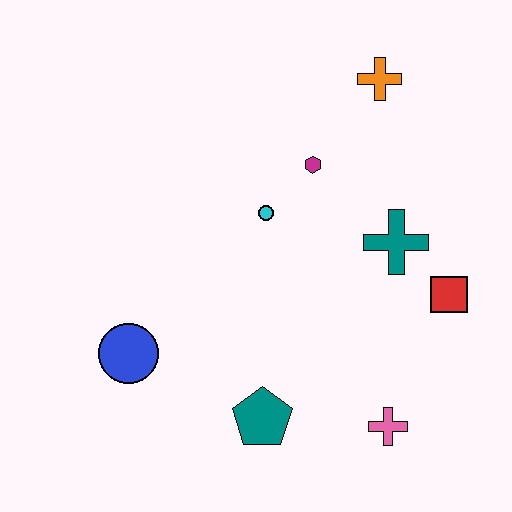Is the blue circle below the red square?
Yes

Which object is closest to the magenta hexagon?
The cyan circle is closest to the magenta hexagon.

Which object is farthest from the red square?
The blue circle is farthest from the red square.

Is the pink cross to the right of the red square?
No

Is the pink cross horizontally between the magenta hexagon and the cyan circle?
No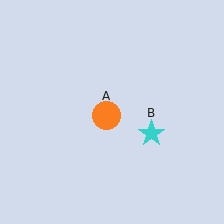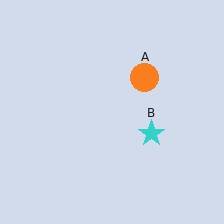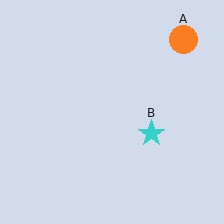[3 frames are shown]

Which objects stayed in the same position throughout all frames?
Cyan star (object B) remained stationary.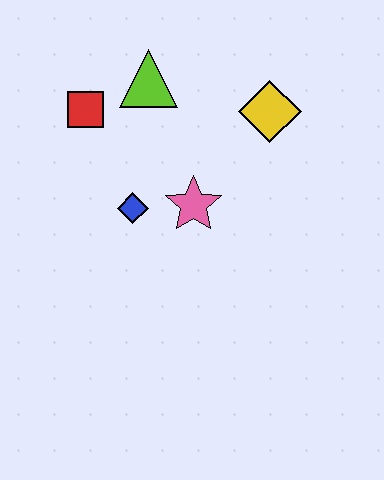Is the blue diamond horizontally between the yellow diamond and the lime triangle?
No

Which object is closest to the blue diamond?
The pink star is closest to the blue diamond.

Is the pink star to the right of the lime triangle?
Yes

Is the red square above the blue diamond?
Yes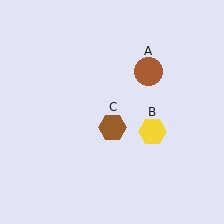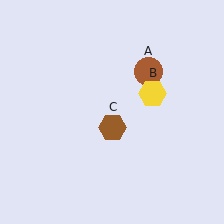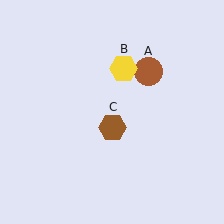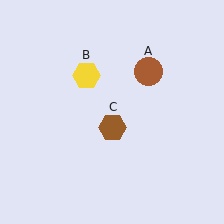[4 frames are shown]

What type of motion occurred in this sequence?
The yellow hexagon (object B) rotated counterclockwise around the center of the scene.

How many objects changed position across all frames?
1 object changed position: yellow hexagon (object B).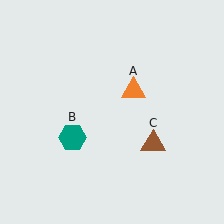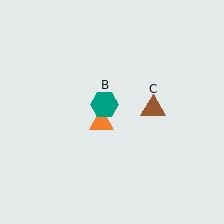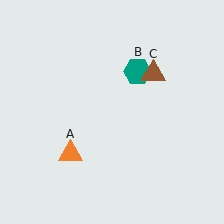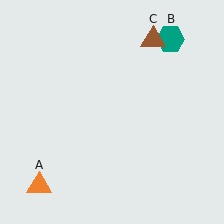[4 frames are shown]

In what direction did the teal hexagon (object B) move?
The teal hexagon (object B) moved up and to the right.